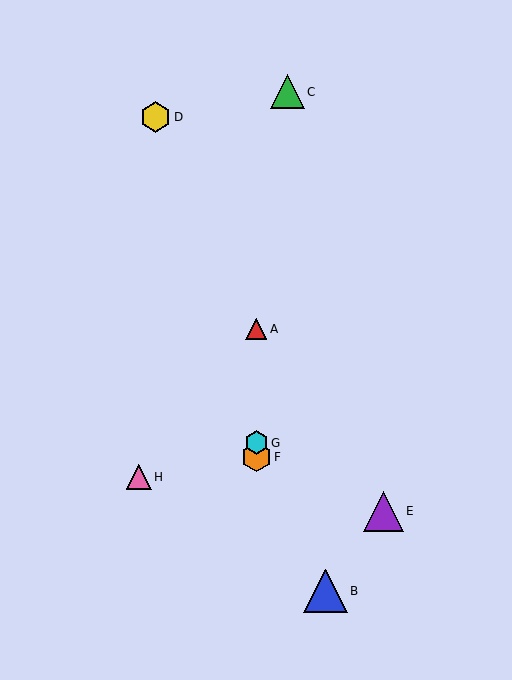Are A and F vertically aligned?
Yes, both are at x≈256.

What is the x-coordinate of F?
Object F is at x≈256.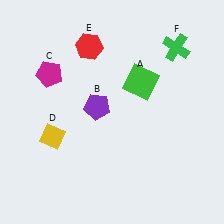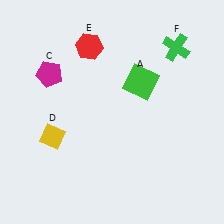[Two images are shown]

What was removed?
The purple pentagon (B) was removed in Image 2.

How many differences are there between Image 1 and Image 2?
There is 1 difference between the two images.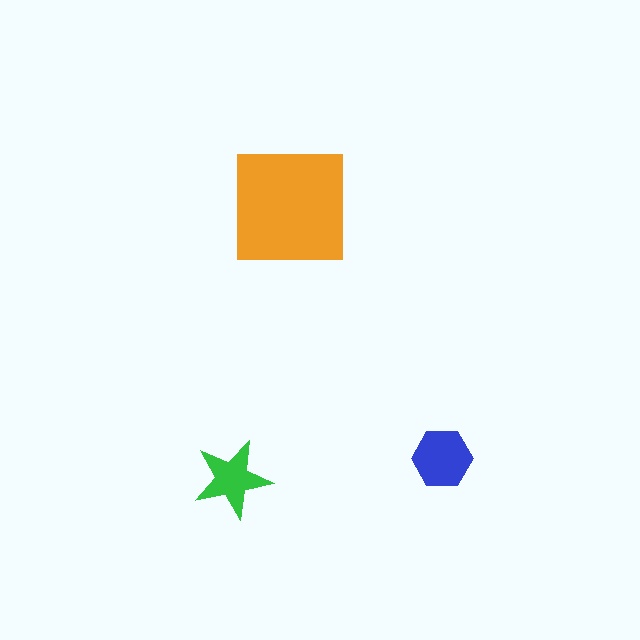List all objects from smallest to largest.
The green star, the blue hexagon, the orange square.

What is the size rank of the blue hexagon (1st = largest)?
2nd.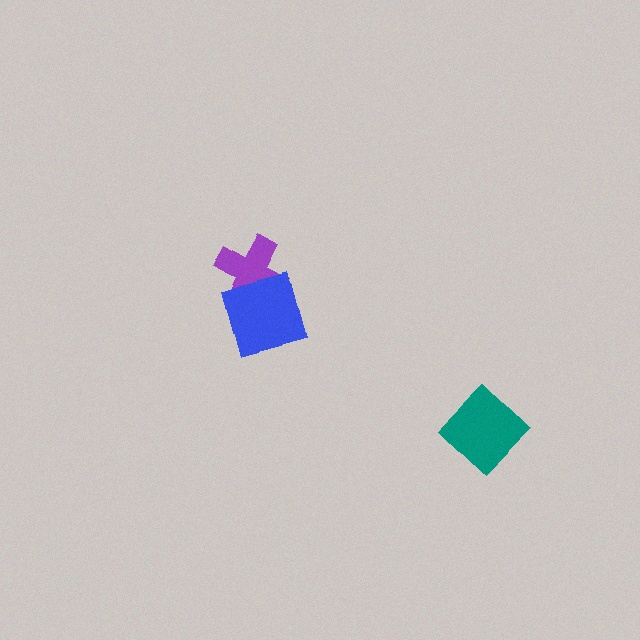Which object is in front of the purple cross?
The blue diamond is in front of the purple cross.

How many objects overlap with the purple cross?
1 object overlaps with the purple cross.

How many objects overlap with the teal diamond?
0 objects overlap with the teal diamond.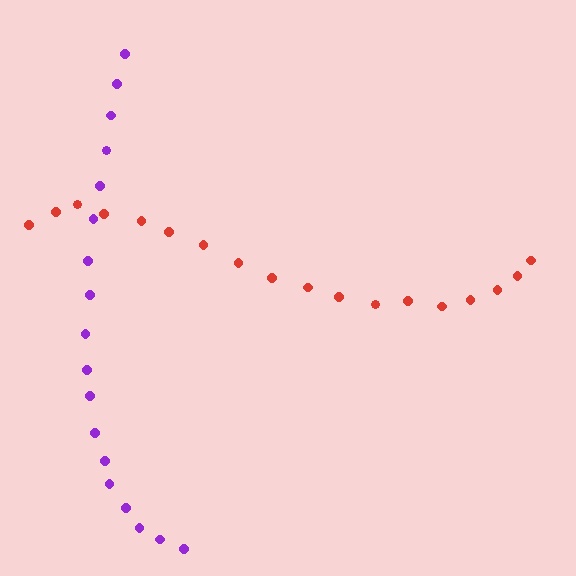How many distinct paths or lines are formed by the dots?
There are 2 distinct paths.